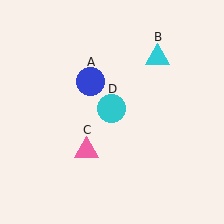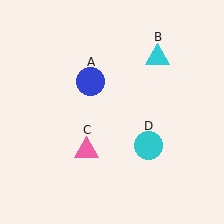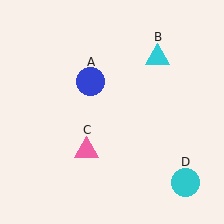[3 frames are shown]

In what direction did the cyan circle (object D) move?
The cyan circle (object D) moved down and to the right.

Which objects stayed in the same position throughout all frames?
Blue circle (object A) and cyan triangle (object B) and pink triangle (object C) remained stationary.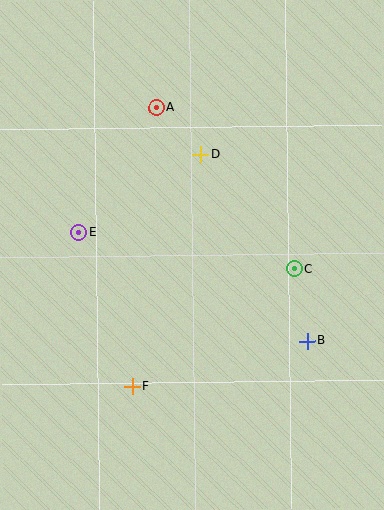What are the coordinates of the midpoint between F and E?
The midpoint between F and E is at (105, 309).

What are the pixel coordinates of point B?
Point B is at (307, 341).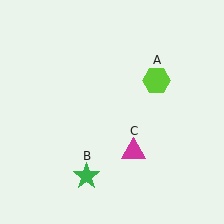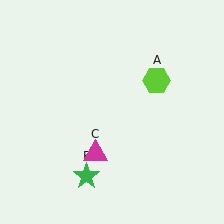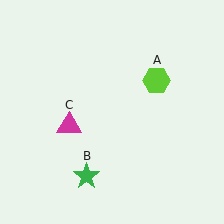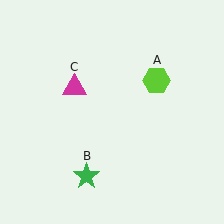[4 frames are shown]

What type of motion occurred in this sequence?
The magenta triangle (object C) rotated clockwise around the center of the scene.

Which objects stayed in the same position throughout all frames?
Lime hexagon (object A) and green star (object B) remained stationary.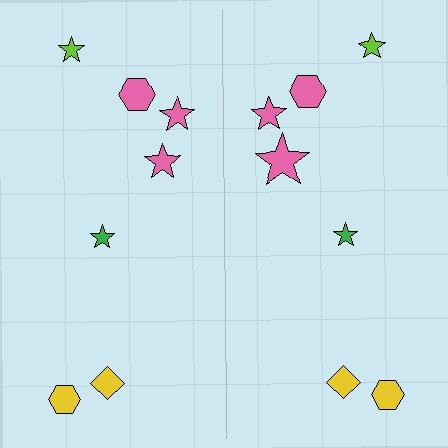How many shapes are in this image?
There are 14 shapes in this image.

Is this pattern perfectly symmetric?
No, the pattern is not perfectly symmetric. The pink star on the right side has a different size than its mirror counterpart.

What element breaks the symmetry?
The pink star on the right side has a different size than its mirror counterpart.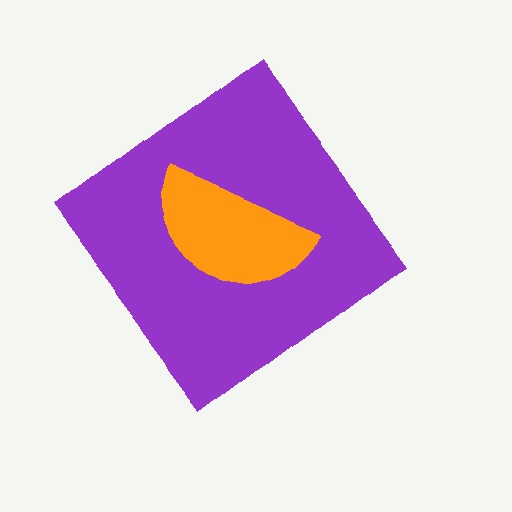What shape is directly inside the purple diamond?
The orange semicircle.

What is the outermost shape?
The purple diamond.